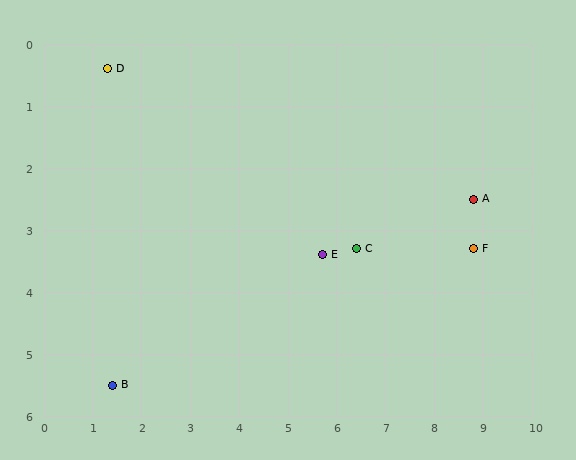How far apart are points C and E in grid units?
Points C and E are about 0.7 grid units apart.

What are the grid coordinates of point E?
Point E is at approximately (5.7, 3.4).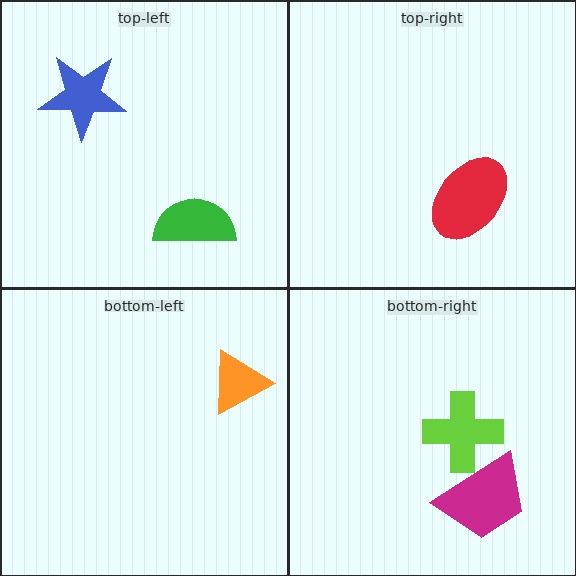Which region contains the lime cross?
The bottom-right region.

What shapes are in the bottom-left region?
The orange triangle.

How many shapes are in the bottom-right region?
2.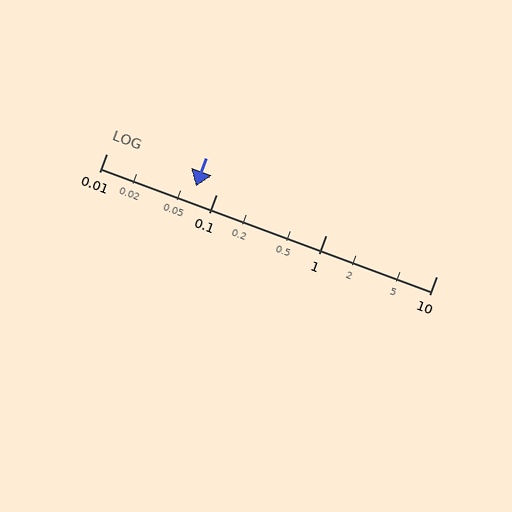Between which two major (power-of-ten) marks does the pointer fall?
The pointer is between 0.01 and 0.1.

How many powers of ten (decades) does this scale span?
The scale spans 3 decades, from 0.01 to 10.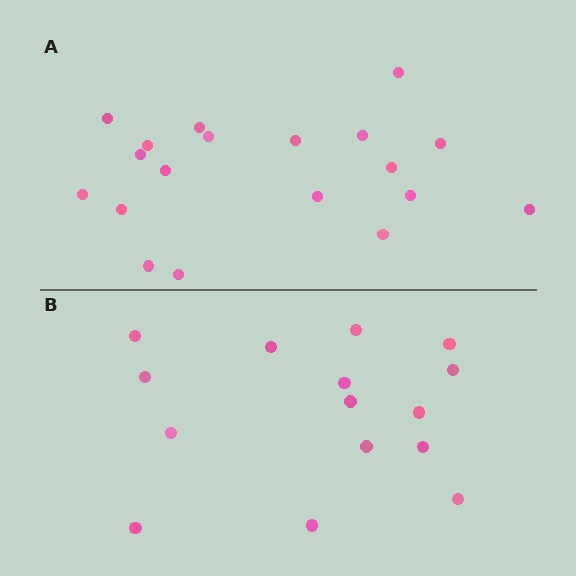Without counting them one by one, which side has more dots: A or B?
Region A (the top region) has more dots.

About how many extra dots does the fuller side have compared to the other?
Region A has about 4 more dots than region B.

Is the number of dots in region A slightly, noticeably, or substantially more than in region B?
Region A has noticeably more, but not dramatically so. The ratio is roughly 1.3 to 1.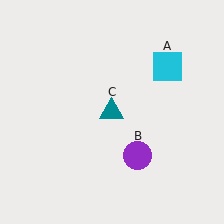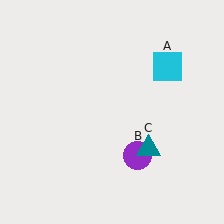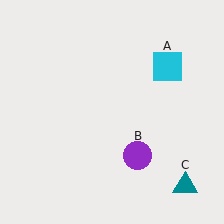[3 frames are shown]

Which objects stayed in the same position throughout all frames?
Cyan square (object A) and purple circle (object B) remained stationary.